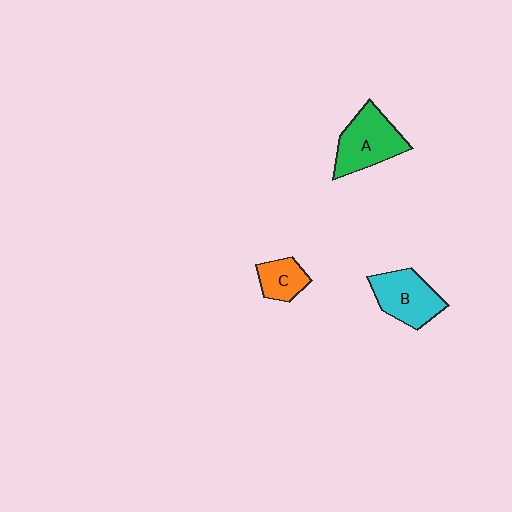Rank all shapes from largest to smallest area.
From largest to smallest: A (green), B (cyan), C (orange).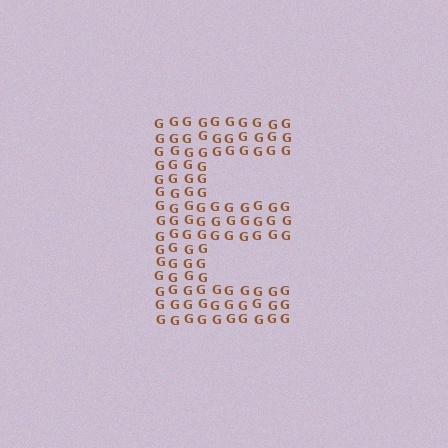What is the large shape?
The large shape is the letter E.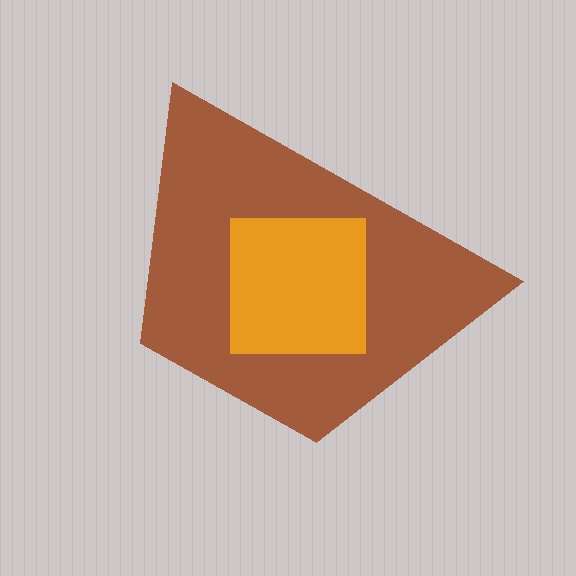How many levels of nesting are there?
2.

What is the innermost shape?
The orange square.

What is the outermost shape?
The brown trapezoid.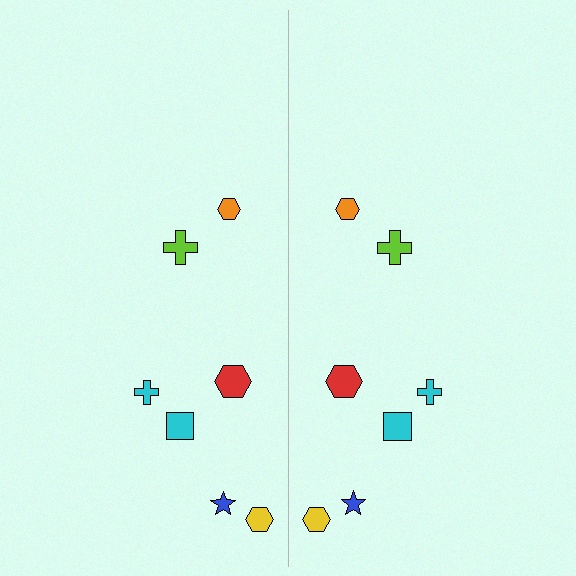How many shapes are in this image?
There are 14 shapes in this image.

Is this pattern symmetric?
Yes, this pattern has bilateral (reflection) symmetry.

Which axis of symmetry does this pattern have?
The pattern has a vertical axis of symmetry running through the center of the image.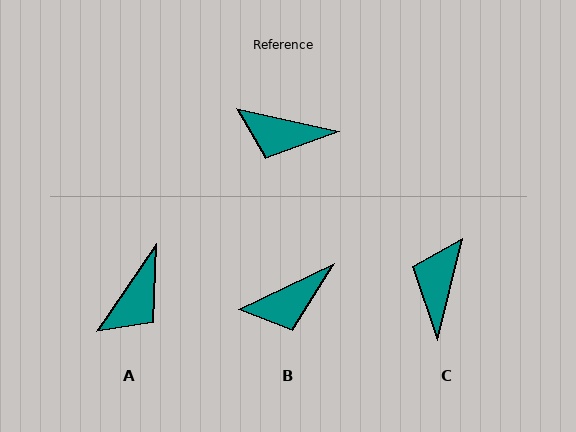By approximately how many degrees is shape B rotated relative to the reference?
Approximately 38 degrees counter-clockwise.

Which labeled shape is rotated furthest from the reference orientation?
C, about 91 degrees away.